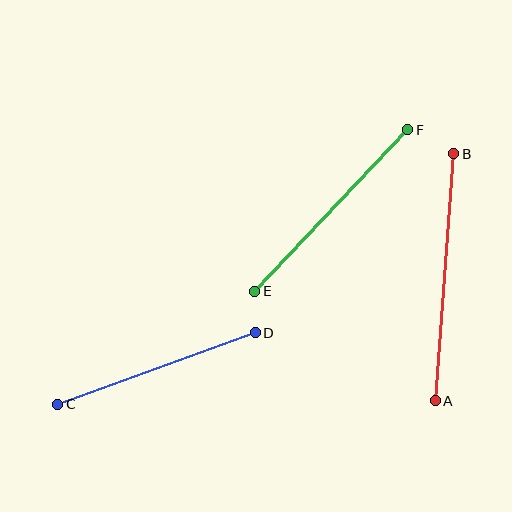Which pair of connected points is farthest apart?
Points A and B are farthest apart.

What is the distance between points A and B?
The distance is approximately 248 pixels.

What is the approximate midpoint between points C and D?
The midpoint is at approximately (156, 369) pixels.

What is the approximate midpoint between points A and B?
The midpoint is at approximately (444, 277) pixels.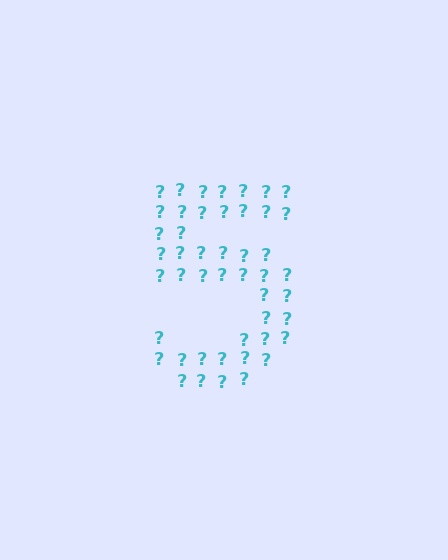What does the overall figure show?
The overall figure shows the digit 5.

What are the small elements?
The small elements are question marks.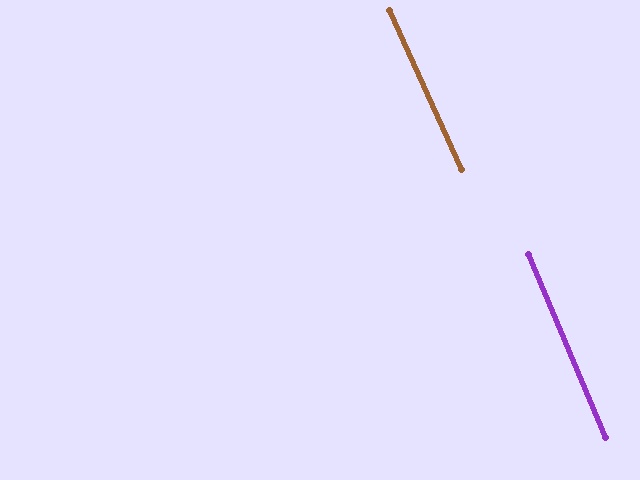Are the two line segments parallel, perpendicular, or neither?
Parallel — their directions differ by only 1.4°.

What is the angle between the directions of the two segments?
Approximately 1 degree.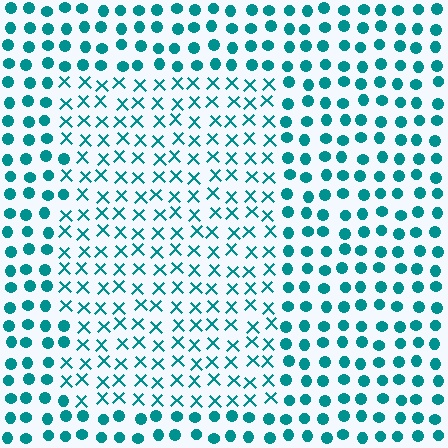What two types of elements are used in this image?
The image uses X marks inside the rectangle region and circles outside it.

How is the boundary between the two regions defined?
The boundary is defined by a change in element shape: X marks inside vs. circles outside. All elements share the same color and spacing.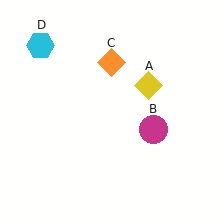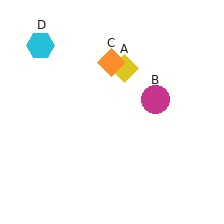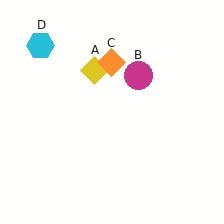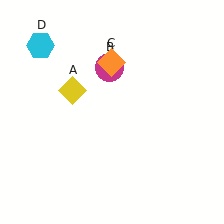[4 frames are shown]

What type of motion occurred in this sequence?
The yellow diamond (object A), magenta circle (object B) rotated counterclockwise around the center of the scene.